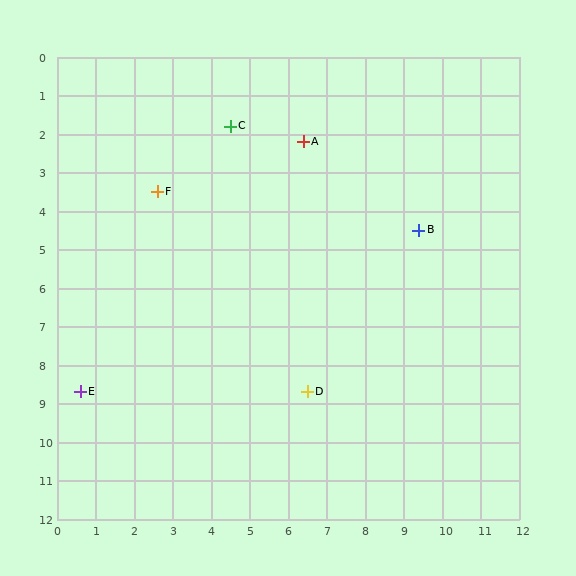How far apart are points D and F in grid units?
Points D and F are about 6.5 grid units apart.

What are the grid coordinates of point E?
Point E is at approximately (0.6, 8.7).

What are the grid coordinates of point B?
Point B is at approximately (9.4, 4.5).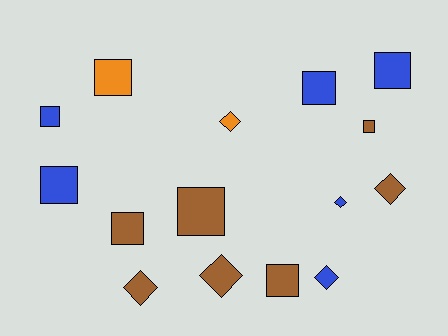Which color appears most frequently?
Brown, with 7 objects.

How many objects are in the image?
There are 15 objects.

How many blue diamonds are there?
There are 2 blue diamonds.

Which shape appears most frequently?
Square, with 9 objects.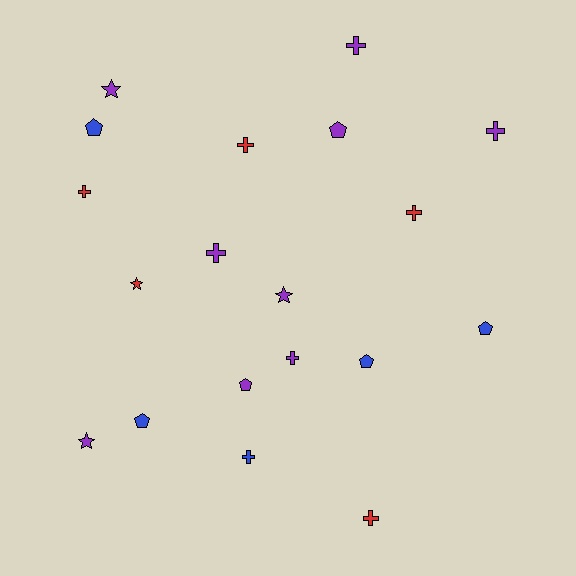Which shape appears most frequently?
Cross, with 9 objects.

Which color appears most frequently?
Purple, with 9 objects.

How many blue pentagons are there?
There are 4 blue pentagons.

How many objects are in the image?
There are 19 objects.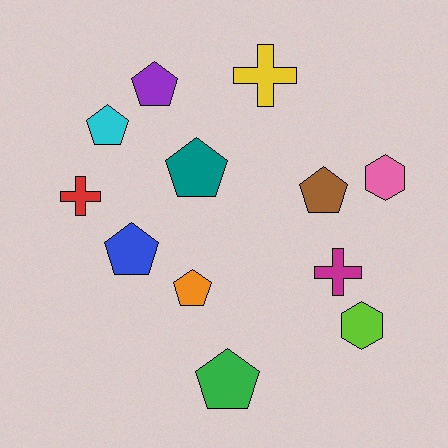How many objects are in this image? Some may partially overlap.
There are 12 objects.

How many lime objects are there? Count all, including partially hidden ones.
There is 1 lime object.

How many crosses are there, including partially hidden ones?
There are 3 crosses.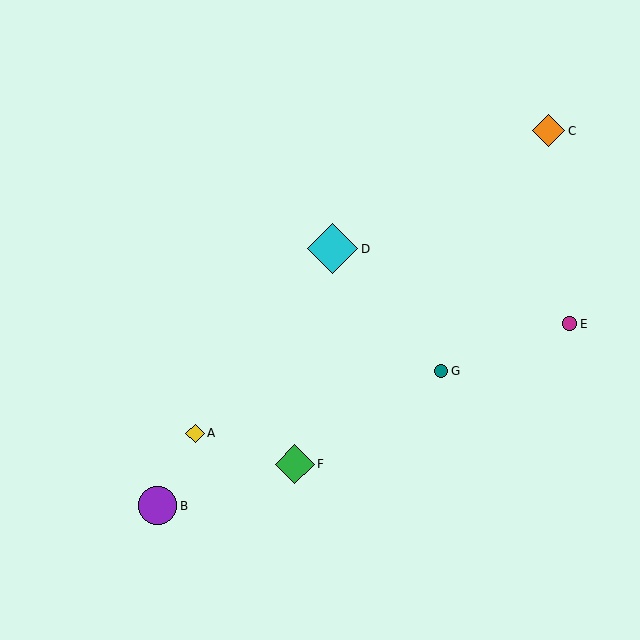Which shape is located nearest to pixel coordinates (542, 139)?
The orange diamond (labeled C) at (549, 131) is nearest to that location.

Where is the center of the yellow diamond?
The center of the yellow diamond is at (195, 434).